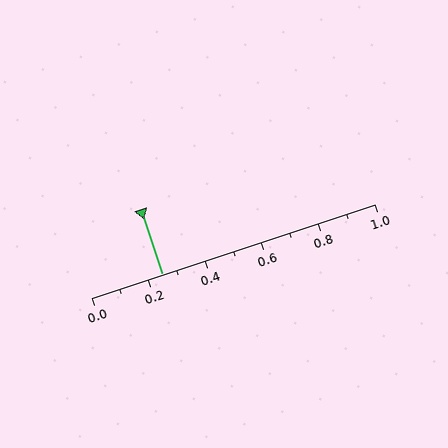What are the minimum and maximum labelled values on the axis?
The axis runs from 0.0 to 1.0.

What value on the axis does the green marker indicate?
The marker indicates approximately 0.25.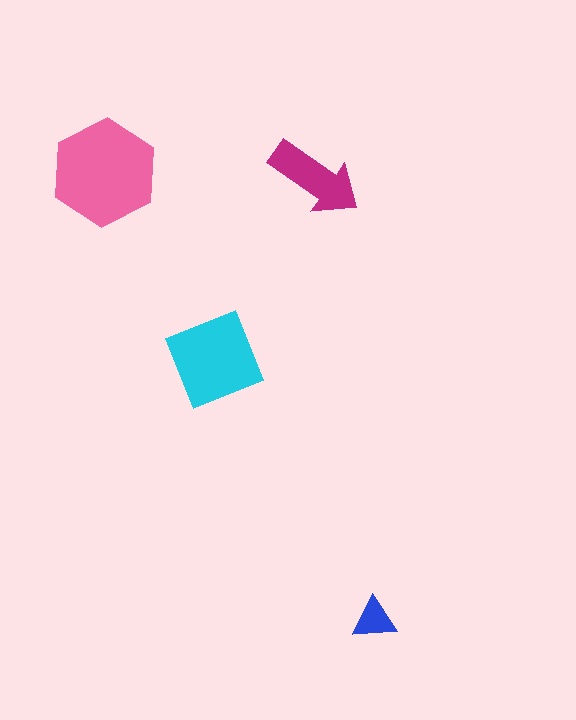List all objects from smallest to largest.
The blue triangle, the magenta arrow, the cyan diamond, the pink hexagon.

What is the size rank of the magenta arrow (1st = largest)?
3rd.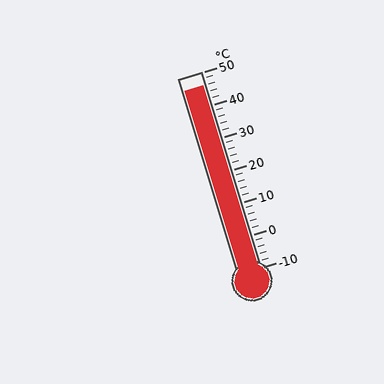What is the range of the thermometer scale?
The thermometer scale ranges from -10°C to 50°C.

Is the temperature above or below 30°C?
The temperature is above 30°C.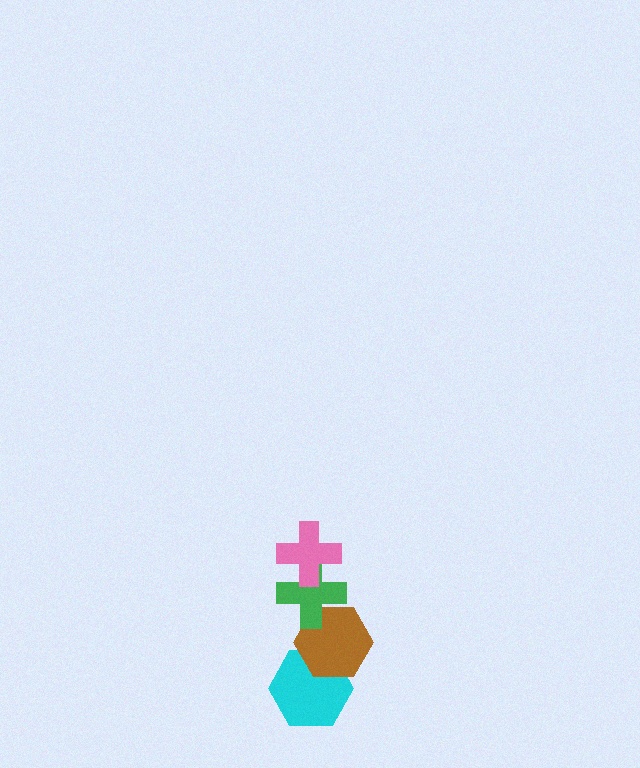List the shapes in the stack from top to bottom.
From top to bottom: the pink cross, the green cross, the brown hexagon, the cyan hexagon.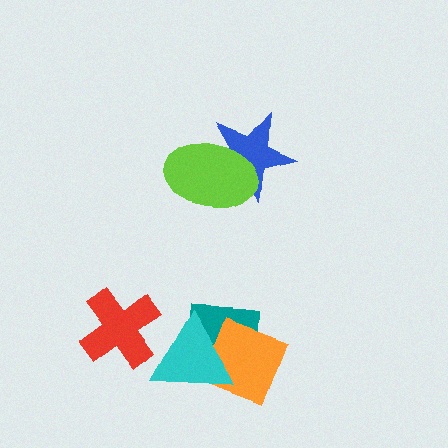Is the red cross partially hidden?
No, no other shape covers it.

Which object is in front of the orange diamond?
The cyan triangle is in front of the orange diamond.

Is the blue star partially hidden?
Yes, it is partially covered by another shape.